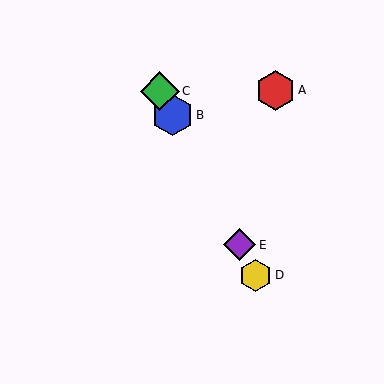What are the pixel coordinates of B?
Object B is at (172, 115).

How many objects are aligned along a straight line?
4 objects (B, C, D, E) are aligned along a straight line.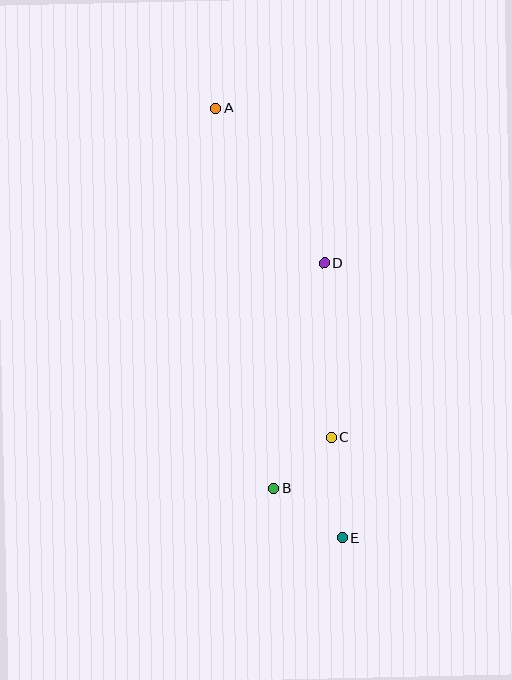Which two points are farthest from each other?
Points A and E are farthest from each other.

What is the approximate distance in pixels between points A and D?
The distance between A and D is approximately 190 pixels.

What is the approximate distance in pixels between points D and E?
The distance between D and E is approximately 275 pixels.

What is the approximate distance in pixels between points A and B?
The distance between A and B is approximately 385 pixels.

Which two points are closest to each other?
Points B and C are closest to each other.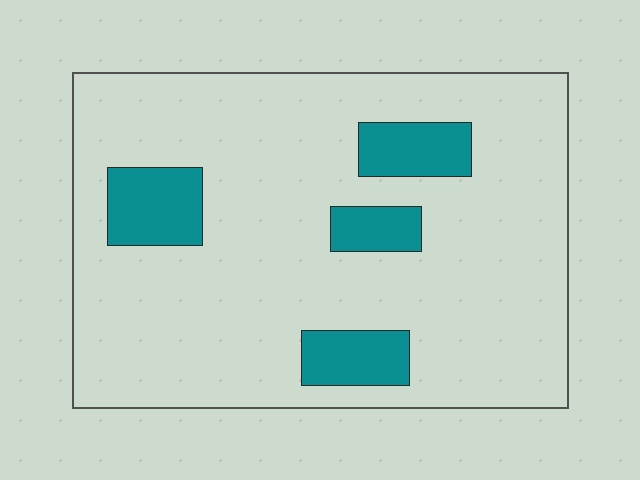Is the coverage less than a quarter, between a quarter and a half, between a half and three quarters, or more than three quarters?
Less than a quarter.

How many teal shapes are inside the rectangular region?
4.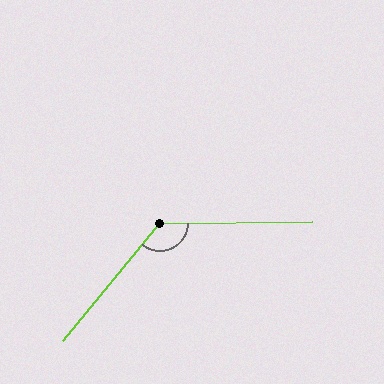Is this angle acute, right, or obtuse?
It is obtuse.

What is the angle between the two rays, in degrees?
Approximately 130 degrees.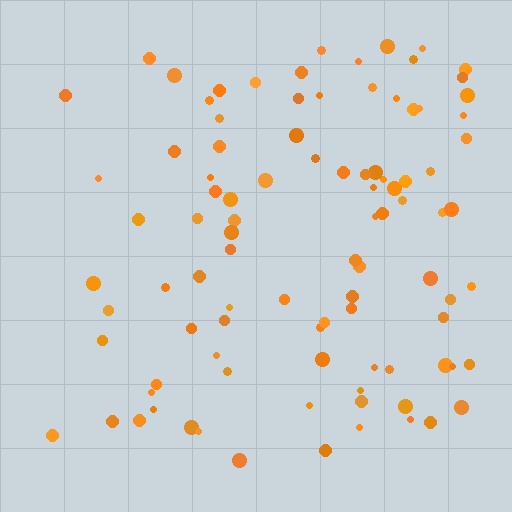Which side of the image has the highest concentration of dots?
The right.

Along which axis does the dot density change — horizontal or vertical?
Horizontal.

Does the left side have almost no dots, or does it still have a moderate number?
Still a moderate number, just noticeably fewer than the right.